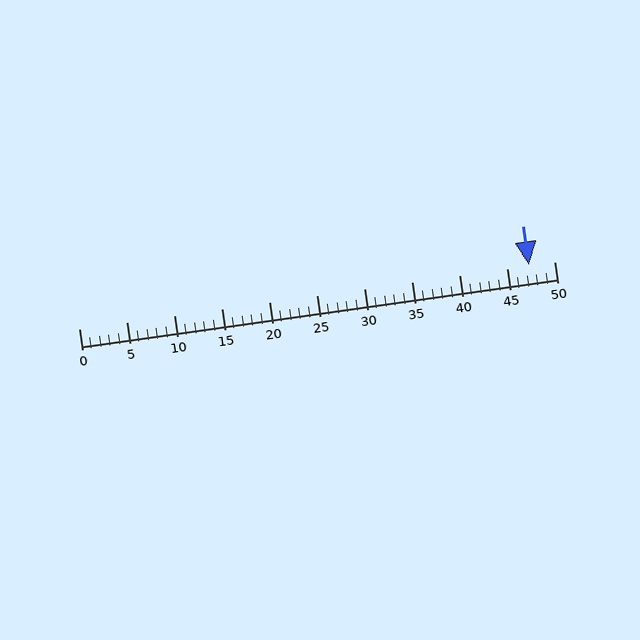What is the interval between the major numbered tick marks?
The major tick marks are spaced 5 units apart.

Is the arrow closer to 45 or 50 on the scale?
The arrow is closer to 45.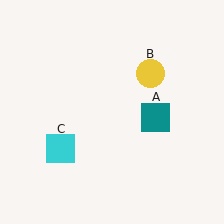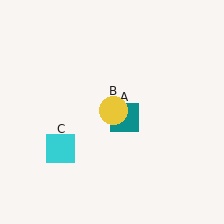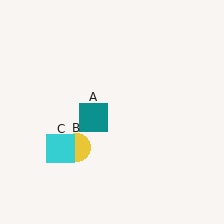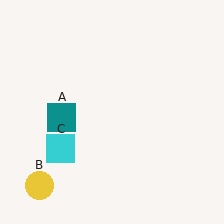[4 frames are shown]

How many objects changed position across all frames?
2 objects changed position: teal square (object A), yellow circle (object B).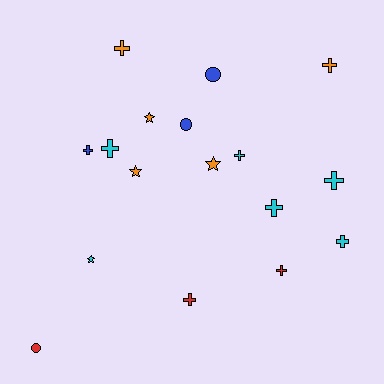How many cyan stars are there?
There is 1 cyan star.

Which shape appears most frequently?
Cross, with 10 objects.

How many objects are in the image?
There are 17 objects.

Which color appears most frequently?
Cyan, with 6 objects.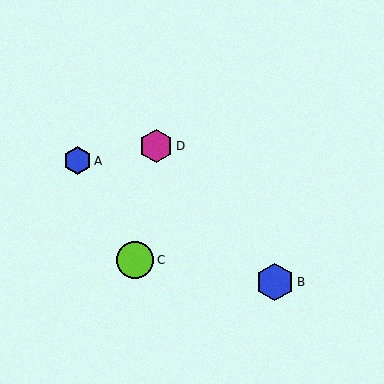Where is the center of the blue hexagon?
The center of the blue hexagon is at (275, 282).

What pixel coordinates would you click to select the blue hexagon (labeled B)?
Click at (275, 282) to select the blue hexagon B.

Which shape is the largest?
The blue hexagon (labeled B) is the largest.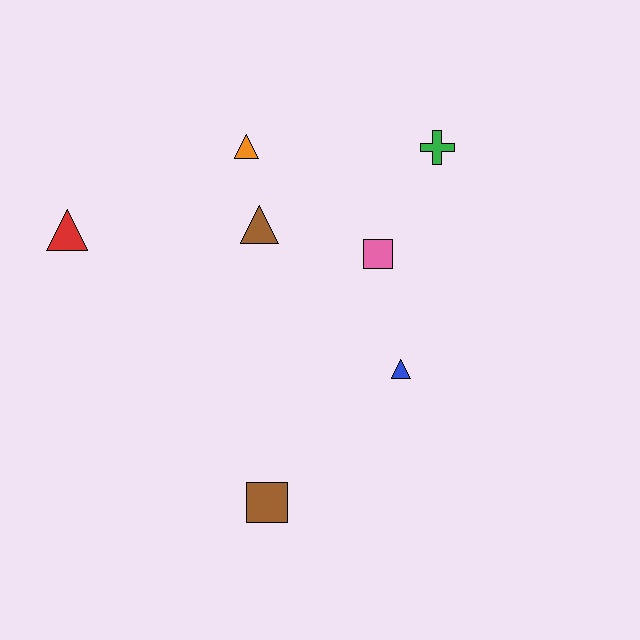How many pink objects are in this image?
There is 1 pink object.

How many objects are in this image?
There are 7 objects.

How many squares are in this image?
There are 2 squares.